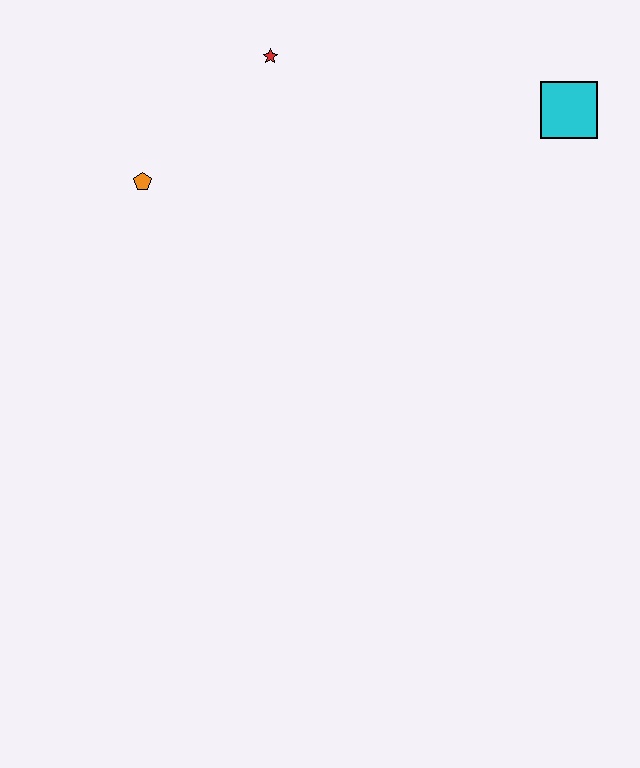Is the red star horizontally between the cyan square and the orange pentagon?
Yes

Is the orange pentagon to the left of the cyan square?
Yes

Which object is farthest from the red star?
The cyan square is farthest from the red star.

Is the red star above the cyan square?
Yes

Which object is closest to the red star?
The orange pentagon is closest to the red star.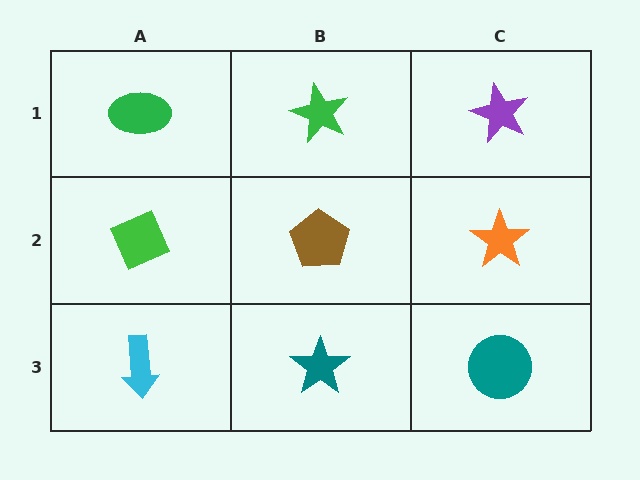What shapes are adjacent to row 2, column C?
A purple star (row 1, column C), a teal circle (row 3, column C), a brown pentagon (row 2, column B).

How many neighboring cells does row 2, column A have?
3.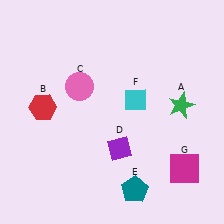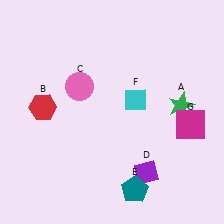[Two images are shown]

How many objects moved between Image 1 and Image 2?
2 objects moved between the two images.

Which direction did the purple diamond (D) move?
The purple diamond (D) moved right.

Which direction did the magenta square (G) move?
The magenta square (G) moved up.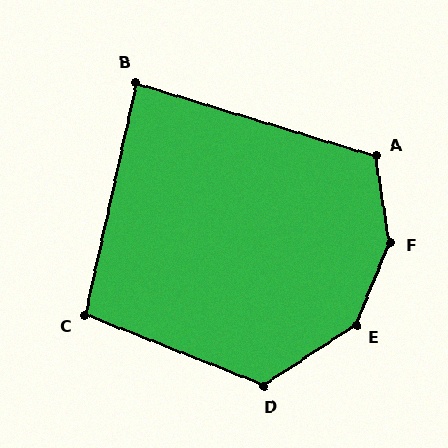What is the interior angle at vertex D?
Approximately 125 degrees (obtuse).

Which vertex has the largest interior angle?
F, at approximately 149 degrees.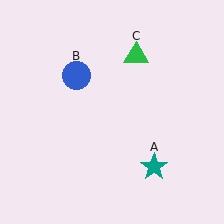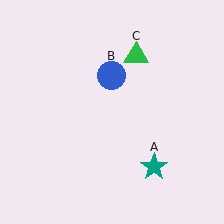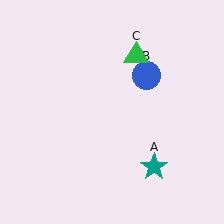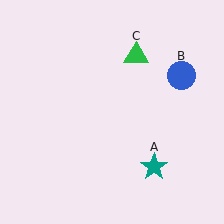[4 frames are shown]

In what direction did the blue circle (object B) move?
The blue circle (object B) moved right.